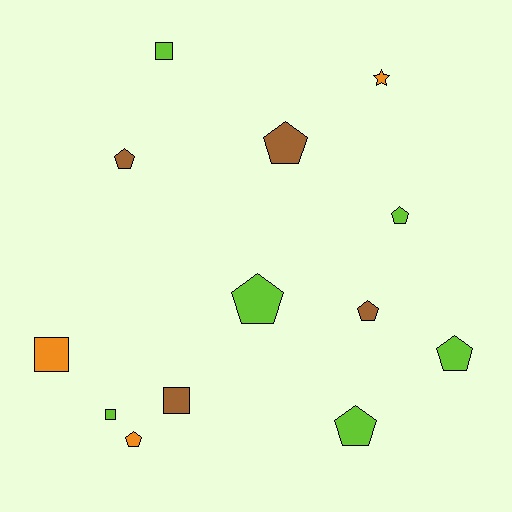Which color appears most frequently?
Lime, with 6 objects.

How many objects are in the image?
There are 13 objects.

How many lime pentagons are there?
There are 4 lime pentagons.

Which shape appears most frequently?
Pentagon, with 8 objects.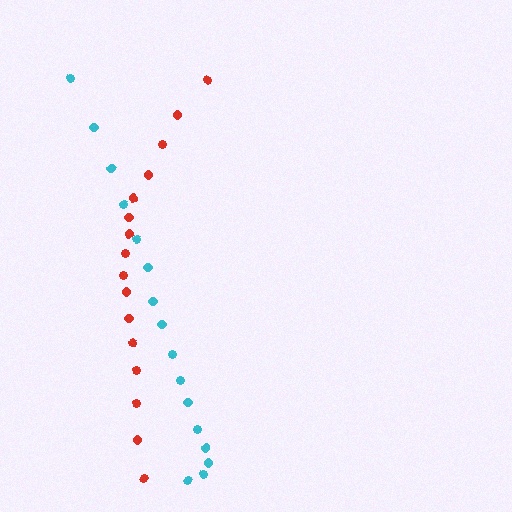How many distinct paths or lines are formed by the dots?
There are 2 distinct paths.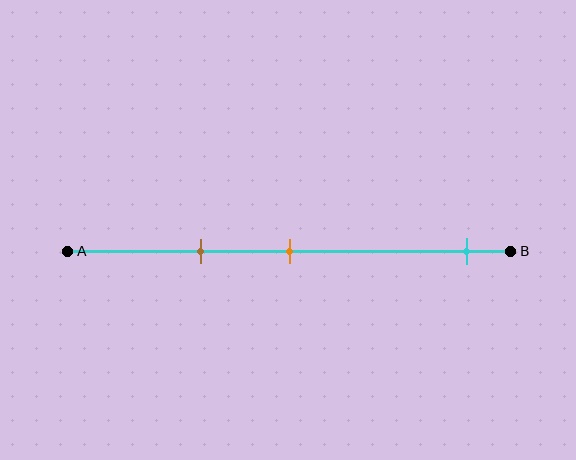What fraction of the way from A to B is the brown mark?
The brown mark is approximately 30% (0.3) of the way from A to B.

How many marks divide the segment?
There are 3 marks dividing the segment.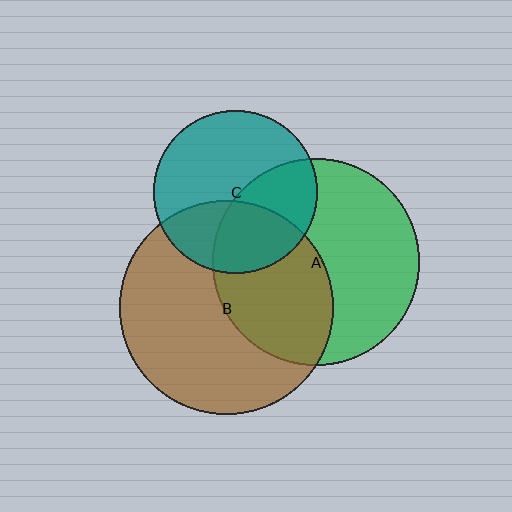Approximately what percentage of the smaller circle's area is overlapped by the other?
Approximately 35%.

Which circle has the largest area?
Circle B (brown).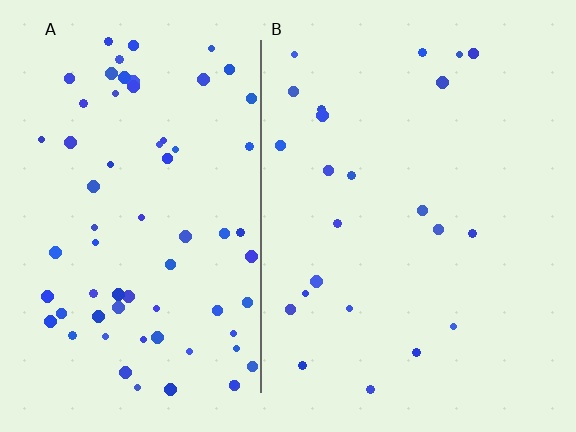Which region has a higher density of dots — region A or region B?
A (the left).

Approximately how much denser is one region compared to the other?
Approximately 3.0× — region A over region B.